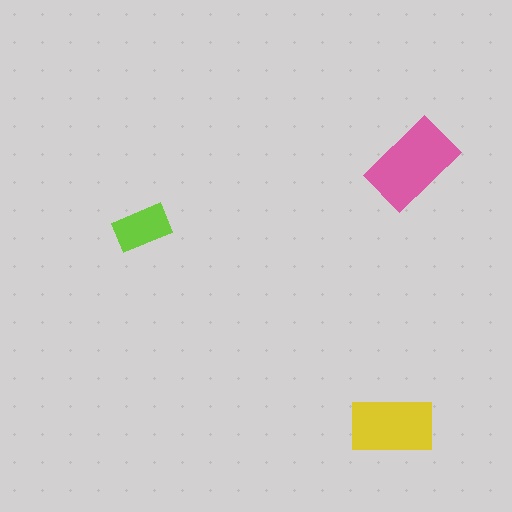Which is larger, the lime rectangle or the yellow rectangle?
The yellow one.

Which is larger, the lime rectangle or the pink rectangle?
The pink one.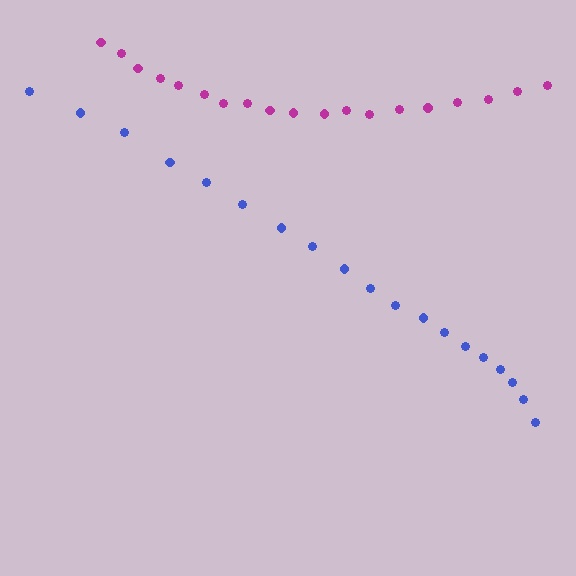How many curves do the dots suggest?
There are 2 distinct paths.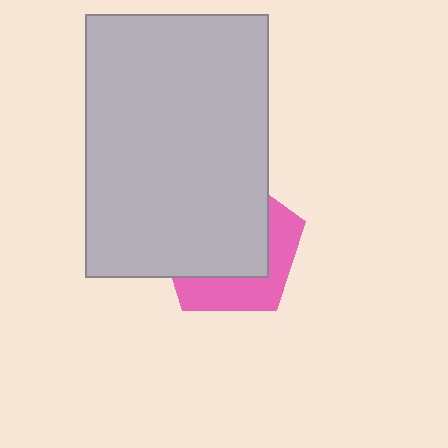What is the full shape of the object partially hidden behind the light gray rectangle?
The partially hidden object is a pink pentagon.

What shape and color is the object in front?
The object in front is a light gray rectangle.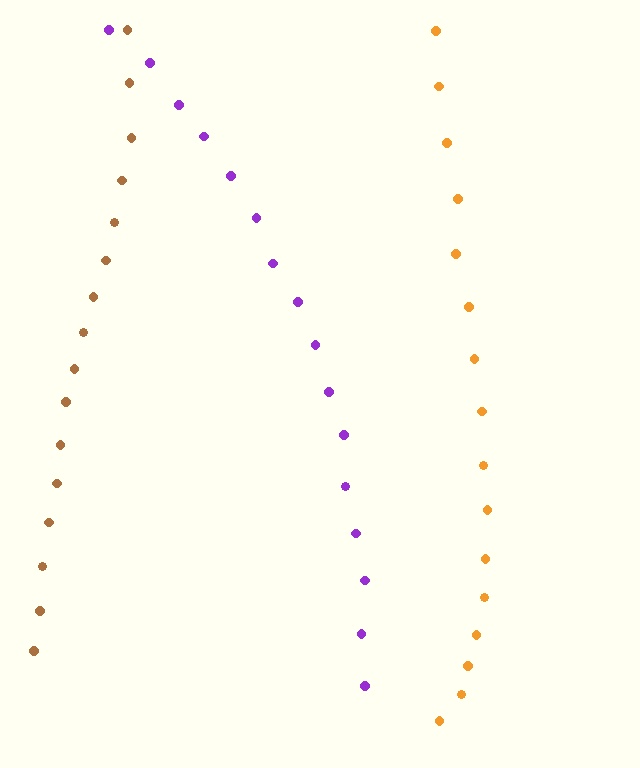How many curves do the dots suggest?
There are 3 distinct paths.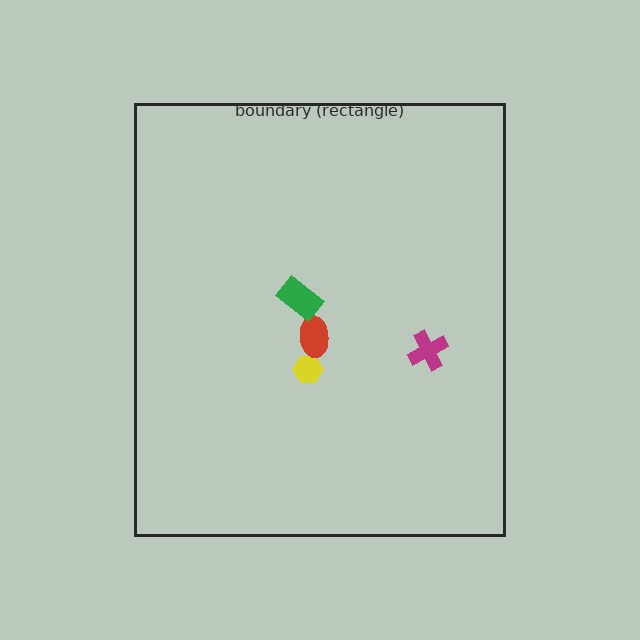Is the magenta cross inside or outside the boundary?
Inside.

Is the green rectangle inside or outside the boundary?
Inside.